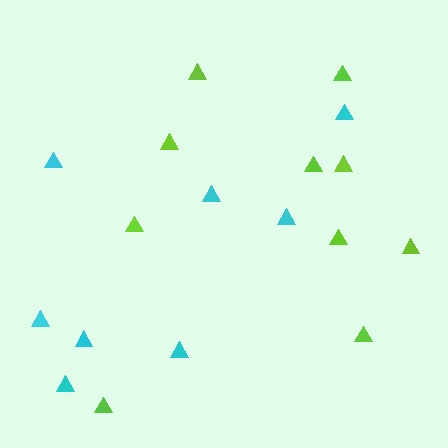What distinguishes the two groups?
There are 2 groups: one group of lime triangles (10) and one group of cyan triangles (8).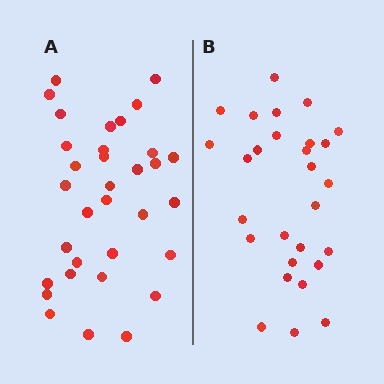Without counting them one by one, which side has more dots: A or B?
Region A (the left region) has more dots.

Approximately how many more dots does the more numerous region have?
Region A has about 5 more dots than region B.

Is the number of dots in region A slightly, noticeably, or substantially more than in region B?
Region A has only slightly more — the two regions are fairly close. The ratio is roughly 1.2 to 1.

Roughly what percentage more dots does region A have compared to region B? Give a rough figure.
About 20% more.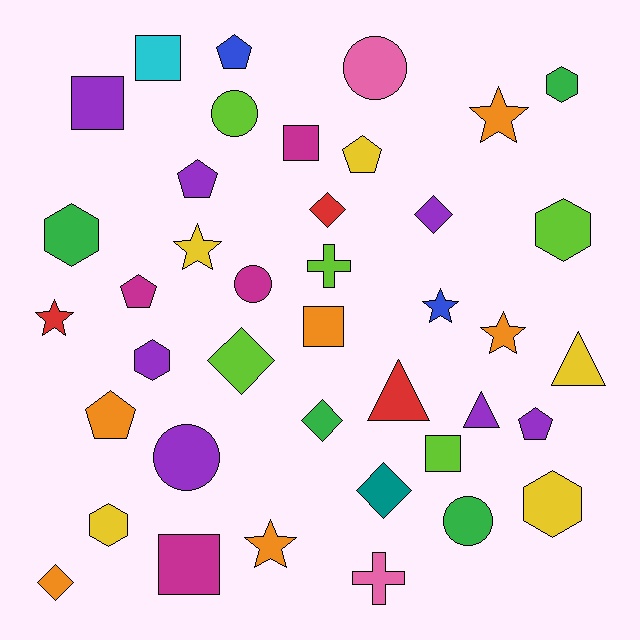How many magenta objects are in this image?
There are 4 magenta objects.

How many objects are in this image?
There are 40 objects.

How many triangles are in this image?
There are 3 triangles.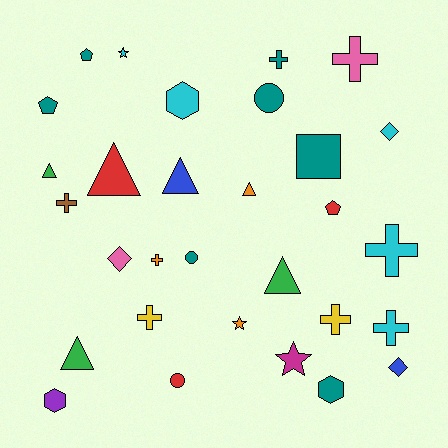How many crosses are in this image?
There are 8 crosses.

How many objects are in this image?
There are 30 objects.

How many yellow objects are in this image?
There are 2 yellow objects.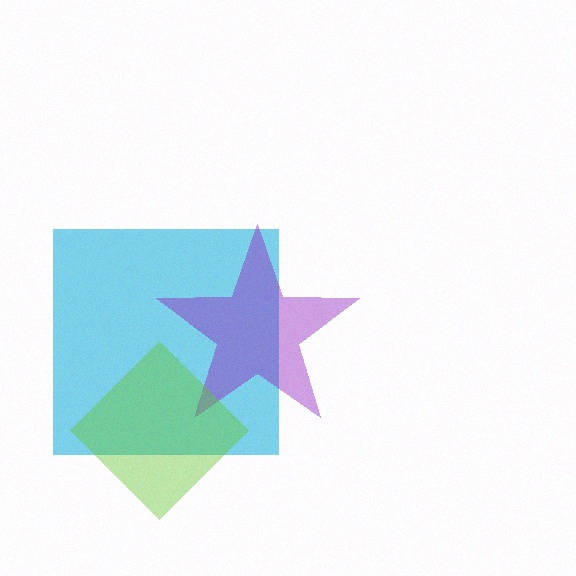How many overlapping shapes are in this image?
There are 3 overlapping shapes in the image.